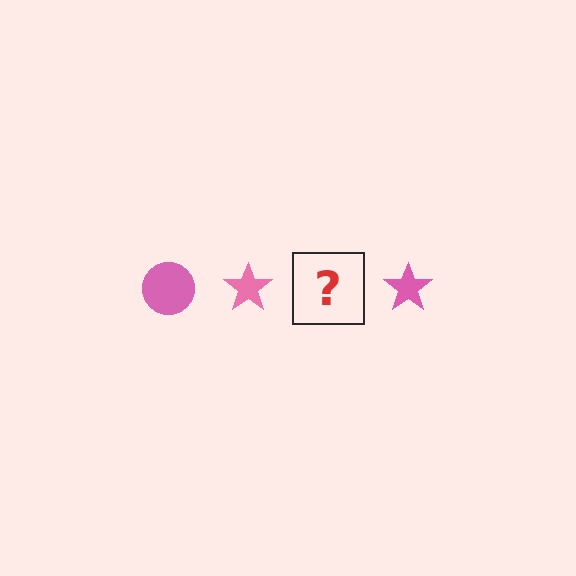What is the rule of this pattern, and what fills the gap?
The rule is that the pattern cycles through circle, star shapes in pink. The gap should be filled with a pink circle.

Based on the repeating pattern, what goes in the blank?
The blank should be a pink circle.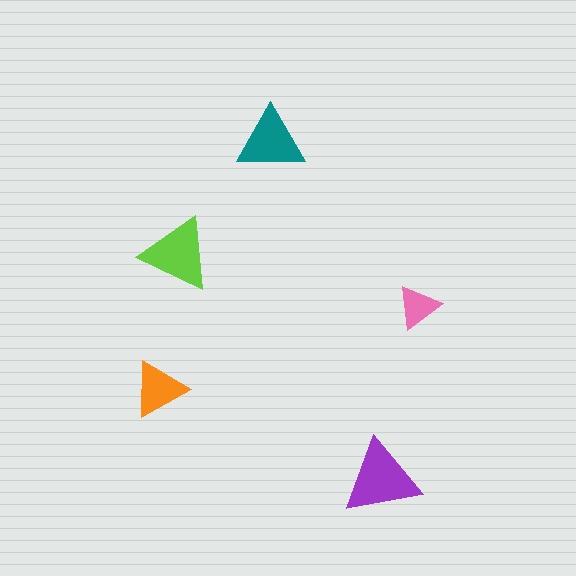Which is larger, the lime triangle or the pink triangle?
The lime one.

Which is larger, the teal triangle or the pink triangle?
The teal one.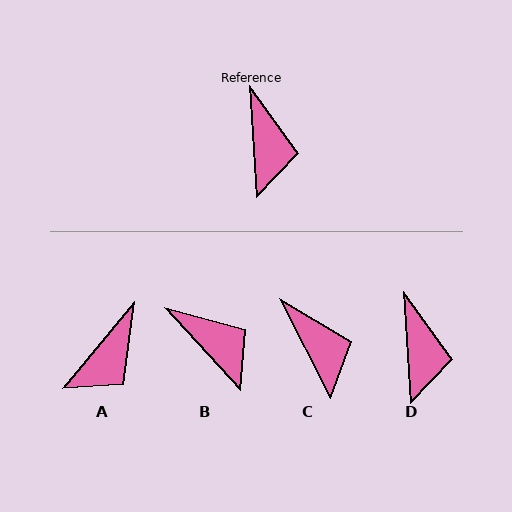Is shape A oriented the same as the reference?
No, it is off by about 43 degrees.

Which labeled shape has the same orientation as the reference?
D.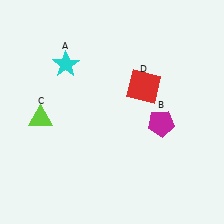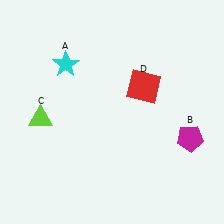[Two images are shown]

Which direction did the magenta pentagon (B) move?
The magenta pentagon (B) moved right.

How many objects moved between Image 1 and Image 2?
1 object moved between the two images.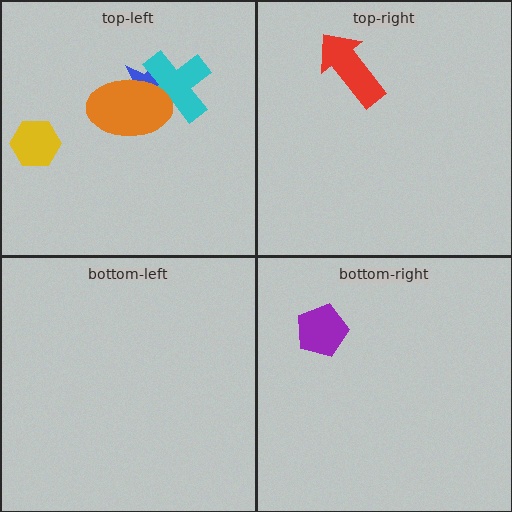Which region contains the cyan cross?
The top-left region.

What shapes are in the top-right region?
The red arrow.